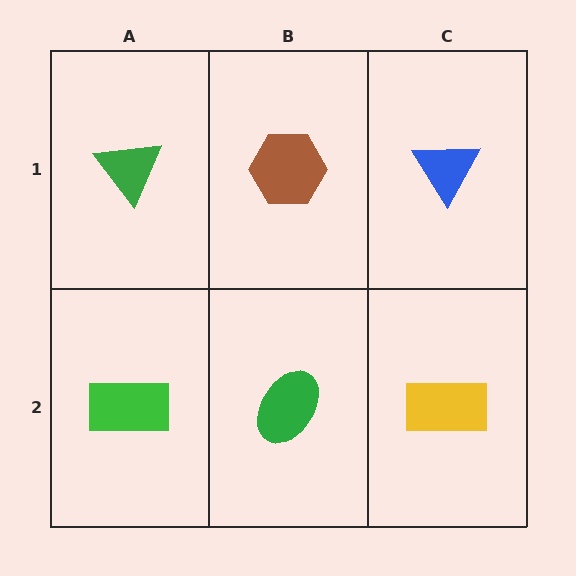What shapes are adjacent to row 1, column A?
A green rectangle (row 2, column A), a brown hexagon (row 1, column B).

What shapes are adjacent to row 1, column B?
A green ellipse (row 2, column B), a green triangle (row 1, column A), a blue triangle (row 1, column C).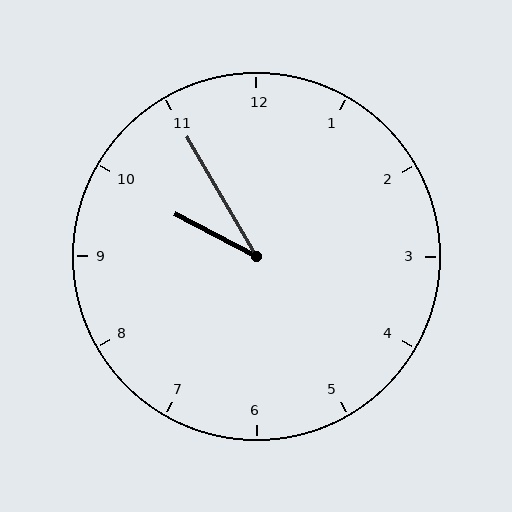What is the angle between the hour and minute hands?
Approximately 32 degrees.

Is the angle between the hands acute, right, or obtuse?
It is acute.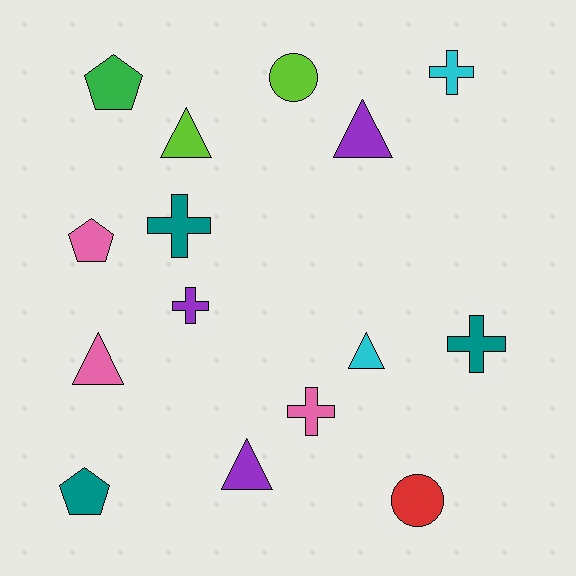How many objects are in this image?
There are 15 objects.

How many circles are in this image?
There are 2 circles.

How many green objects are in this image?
There is 1 green object.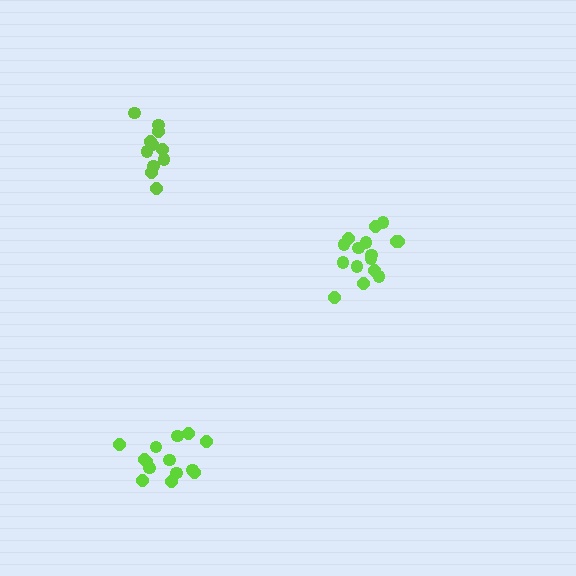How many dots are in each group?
Group 1: 11 dots, Group 2: 16 dots, Group 3: 14 dots (41 total).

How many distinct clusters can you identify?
There are 3 distinct clusters.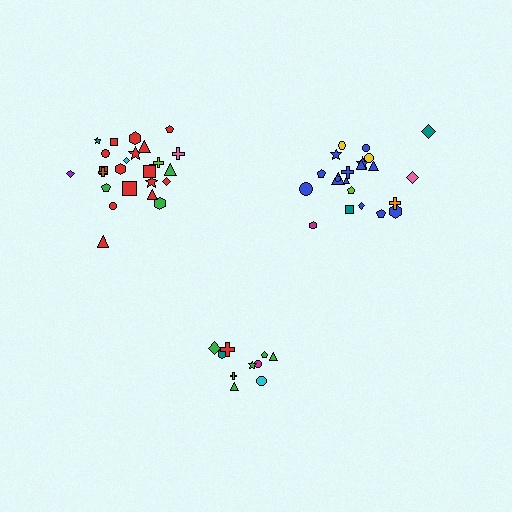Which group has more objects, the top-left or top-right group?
The top-left group.